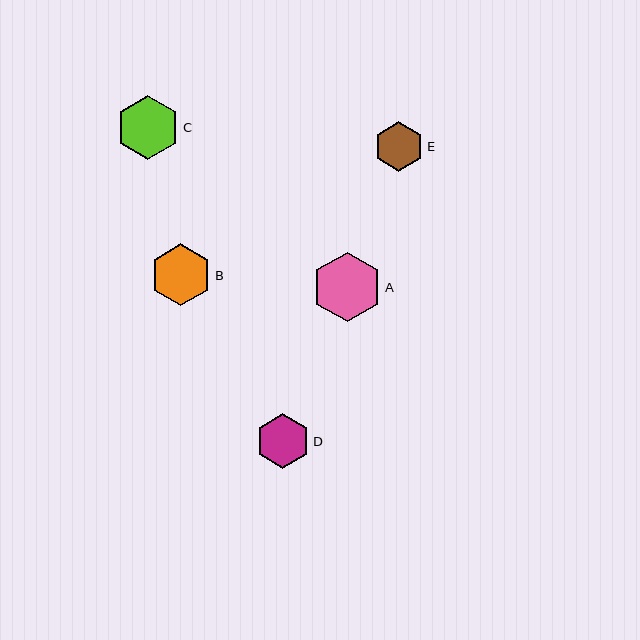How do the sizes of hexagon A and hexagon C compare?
Hexagon A and hexagon C are approximately the same size.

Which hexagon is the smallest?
Hexagon E is the smallest with a size of approximately 49 pixels.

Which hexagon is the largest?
Hexagon A is the largest with a size of approximately 69 pixels.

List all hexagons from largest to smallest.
From largest to smallest: A, C, B, D, E.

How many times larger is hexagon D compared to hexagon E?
Hexagon D is approximately 1.1 times the size of hexagon E.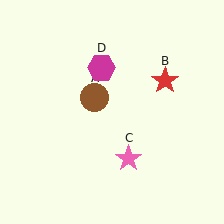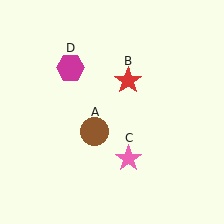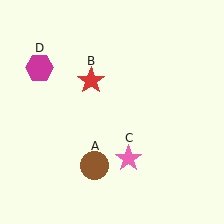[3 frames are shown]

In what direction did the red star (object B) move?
The red star (object B) moved left.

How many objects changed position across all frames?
3 objects changed position: brown circle (object A), red star (object B), magenta hexagon (object D).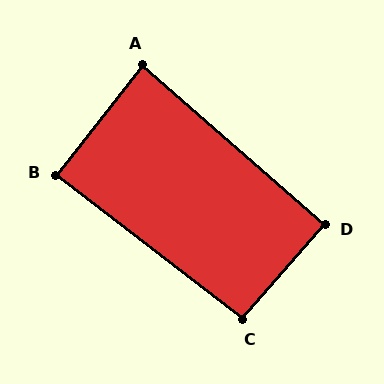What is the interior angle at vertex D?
Approximately 90 degrees (approximately right).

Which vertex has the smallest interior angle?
A, at approximately 87 degrees.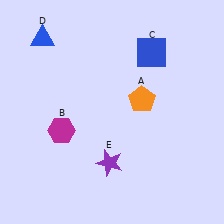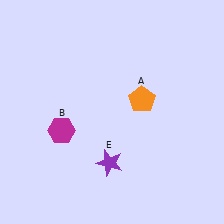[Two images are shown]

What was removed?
The blue square (C), the blue triangle (D) were removed in Image 2.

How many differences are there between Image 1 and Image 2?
There are 2 differences between the two images.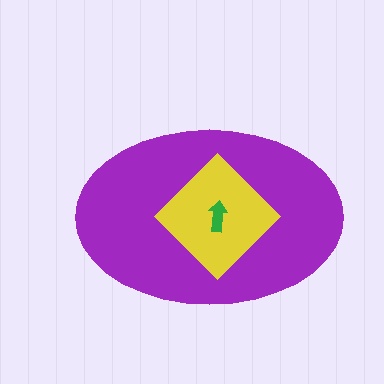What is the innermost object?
The green arrow.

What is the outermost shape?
The purple ellipse.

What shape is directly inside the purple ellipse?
The yellow diamond.